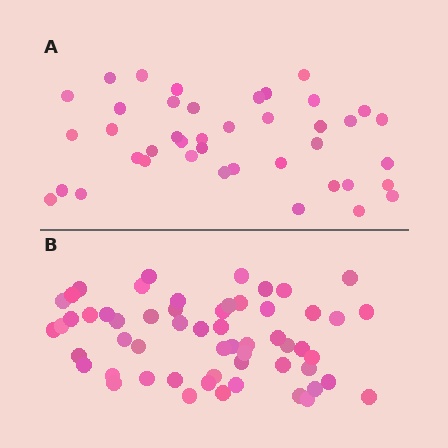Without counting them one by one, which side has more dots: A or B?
Region B (the bottom region) has more dots.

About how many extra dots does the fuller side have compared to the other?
Region B has approximately 15 more dots than region A.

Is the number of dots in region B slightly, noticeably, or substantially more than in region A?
Region B has noticeably more, but not dramatically so. The ratio is roughly 1.4 to 1.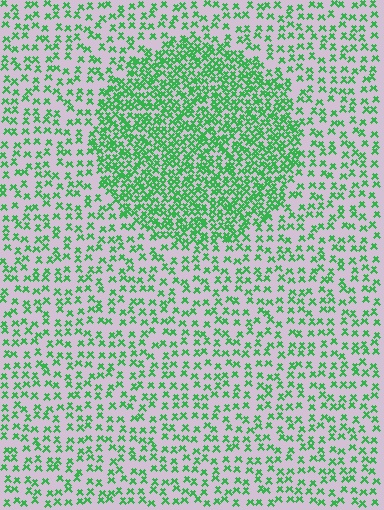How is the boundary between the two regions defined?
The boundary is defined by a change in element density (approximately 2.3x ratio). All elements are the same color, size, and shape.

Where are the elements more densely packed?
The elements are more densely packed inside the circle boundary.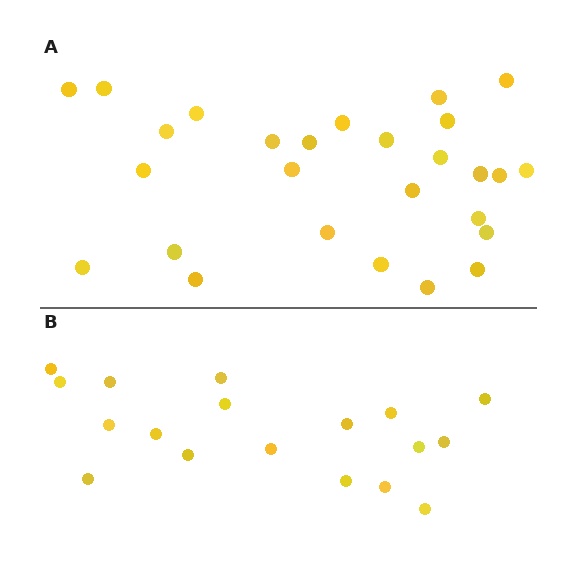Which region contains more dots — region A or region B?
Region A (the top region) has more dots.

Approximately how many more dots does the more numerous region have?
Region A has roughly 8 or so more dots than region B.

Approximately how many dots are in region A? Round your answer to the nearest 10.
About 30 dots. (The exact count is 27, which rounds to 30.)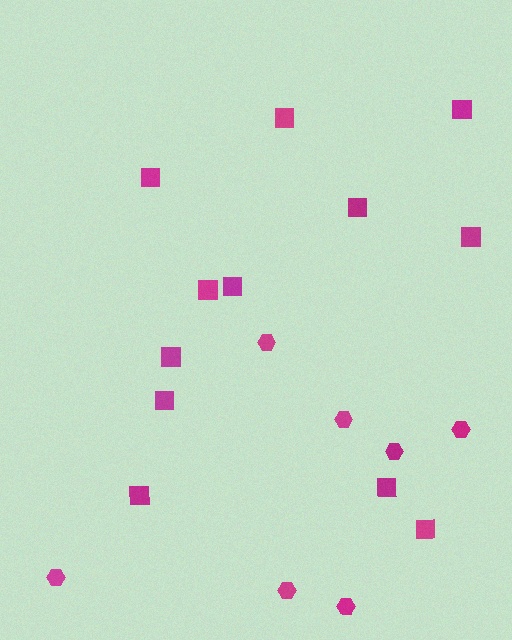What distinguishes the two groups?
There are 2 groups: one group of hexagons (7) and one group of squares (12).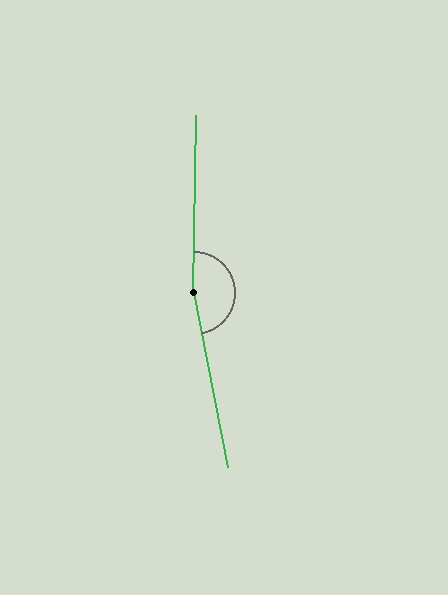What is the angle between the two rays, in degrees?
Approximately 168 degrees.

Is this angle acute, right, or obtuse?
It is obtuse.